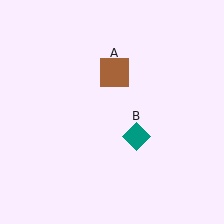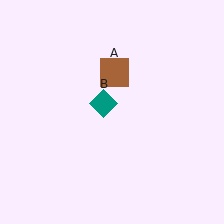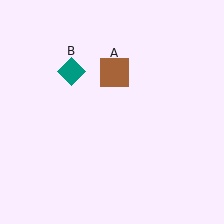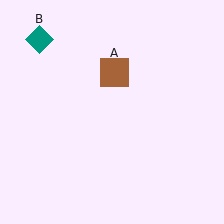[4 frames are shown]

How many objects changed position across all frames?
1 object changed position: teal diamond (object B).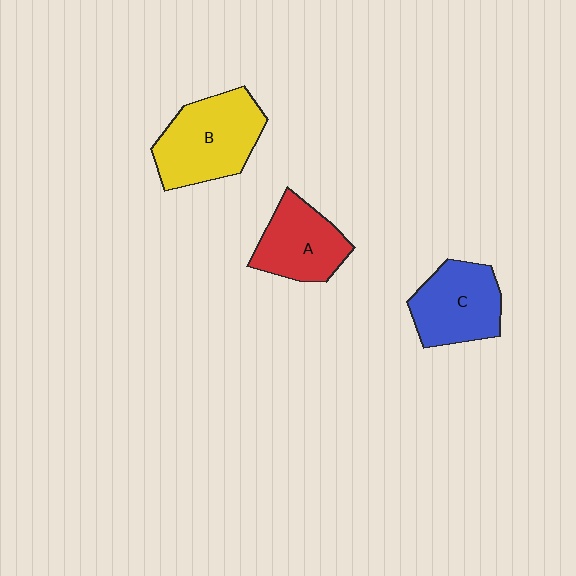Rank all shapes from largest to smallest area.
From largest to smallest: B (yellow), C (blue), A (red).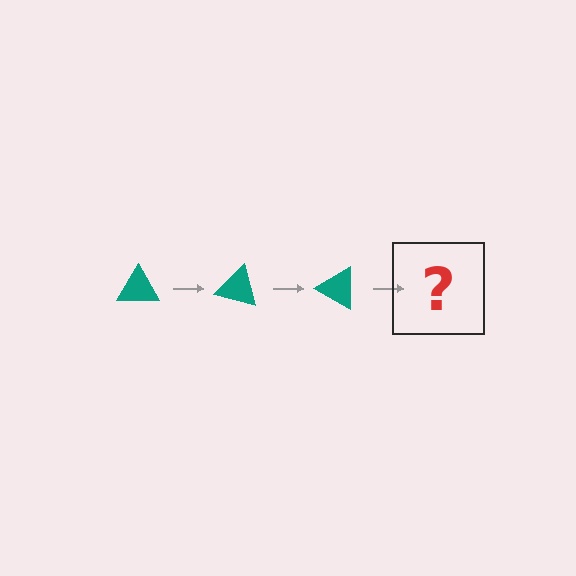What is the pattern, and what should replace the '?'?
The pattern is that the triangle rotates 15 degrees each step. The '?' should be a teal triangle rotated 45 degrees.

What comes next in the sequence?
The next element should be a teal triangle rotated 45 degrees.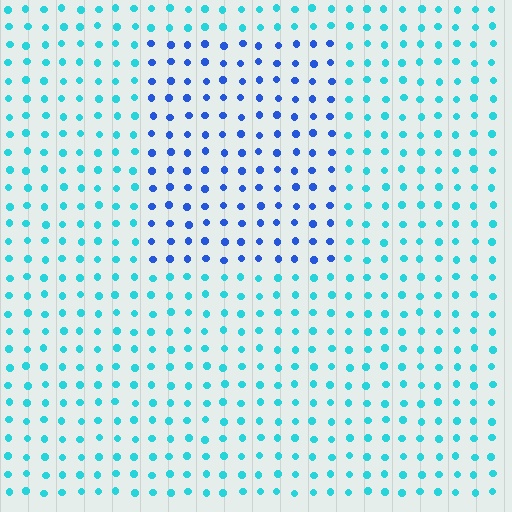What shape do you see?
I see a rectangle.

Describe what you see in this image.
The image is filled with small cyan elements in a uniform arrangement. A rectangle-shaped region is visible where the elements are tinted to a slightly different hue, forming a subtle color boundary.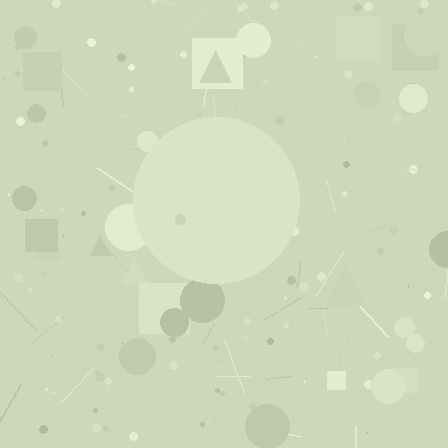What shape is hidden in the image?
A circle is hidden in the image.